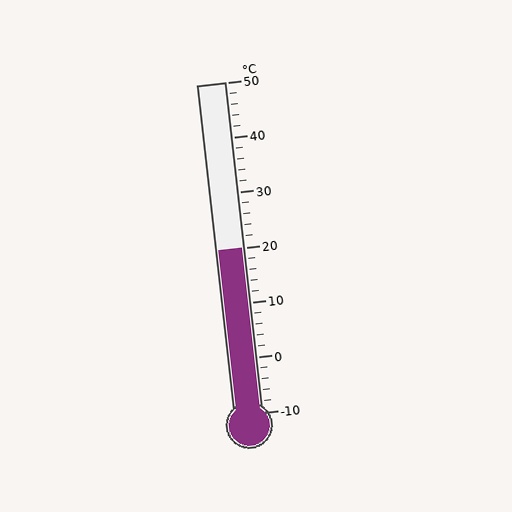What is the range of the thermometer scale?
The thermometer scale ranges from -10°C to 50°C.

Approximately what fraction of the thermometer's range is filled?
The thermometer is filled to approximately 50% of its range.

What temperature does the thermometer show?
The thermometer shows approximately 20°C.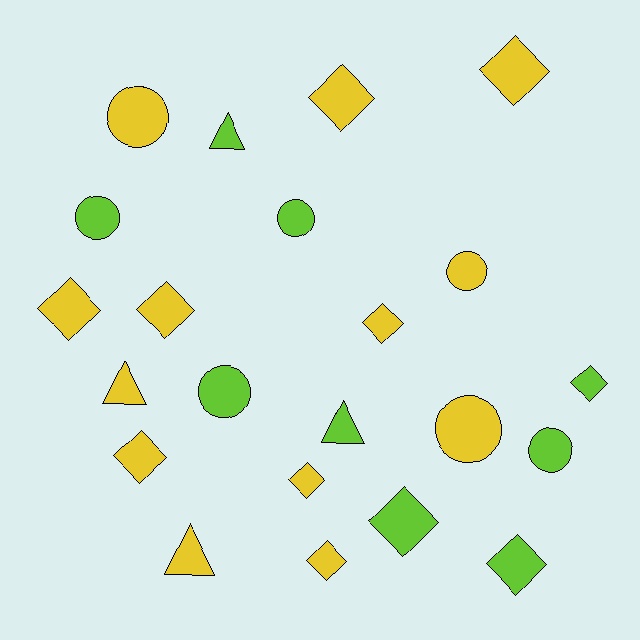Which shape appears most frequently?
Diamond, with 11 objects.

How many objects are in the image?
There are 22 objects.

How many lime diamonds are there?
There are 3 lime diamonds.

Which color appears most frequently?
Yellow, with 13 objects.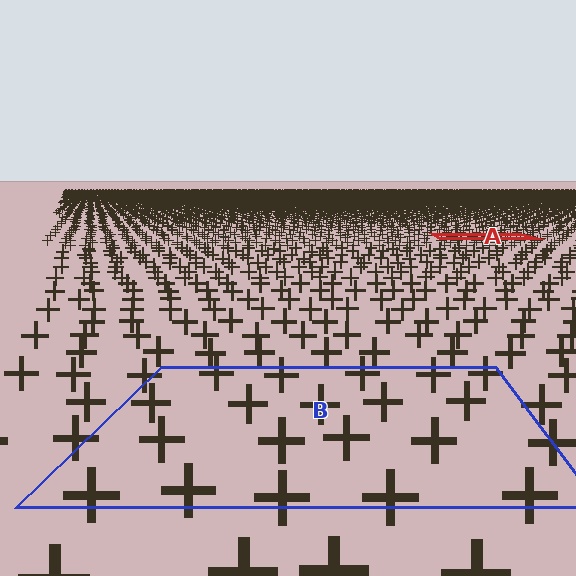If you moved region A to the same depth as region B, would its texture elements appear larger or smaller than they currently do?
They would appear larger. At a closer depth, the same texture elements are projected at a bigger on-screen size.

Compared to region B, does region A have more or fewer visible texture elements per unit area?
Region A has more texture elements per unit area — they are packed more densely because it is farther away.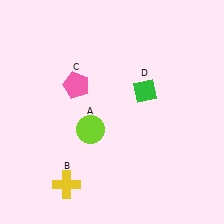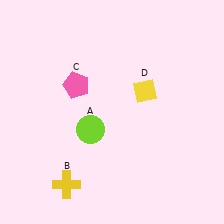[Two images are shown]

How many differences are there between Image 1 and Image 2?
There is 1 difference between the two images.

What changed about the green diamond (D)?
In Image 1, D is green. In Image 2, it changed to yellow.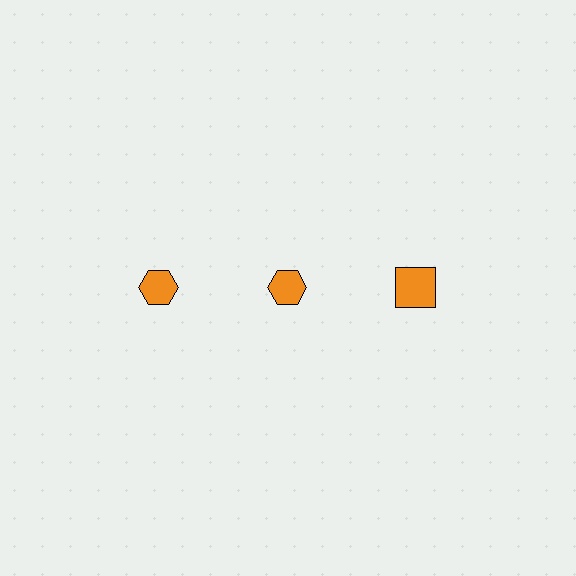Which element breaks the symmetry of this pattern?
The orange square in the top row, center column breaks the symmetry. All other shapes are orange hexagons.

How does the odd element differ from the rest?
It has a different shape: square instead of hexagon.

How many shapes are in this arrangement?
There are 3 shapes arranged in a grid pattern.